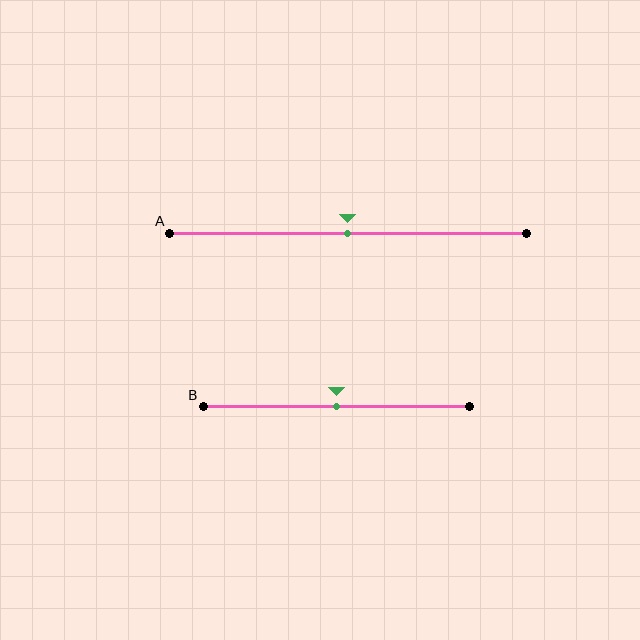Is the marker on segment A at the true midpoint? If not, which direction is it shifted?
Yes, the marker on segment A is at the true midpoint.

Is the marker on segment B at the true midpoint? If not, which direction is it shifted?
Yes, the marker on segment B is at the true midpoint.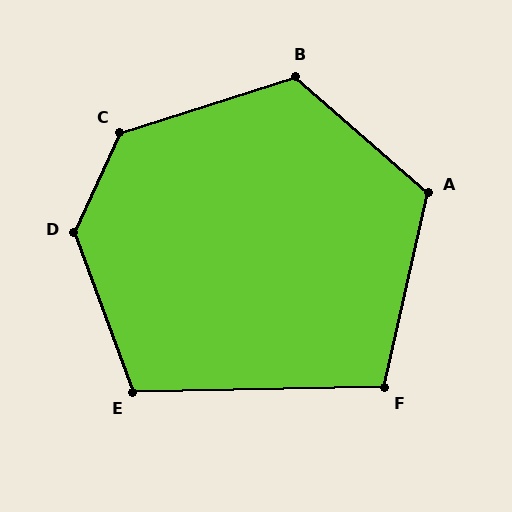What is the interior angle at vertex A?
Approximately 118 degrees (obtuse).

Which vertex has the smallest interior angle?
F, at approximately 104 degrees.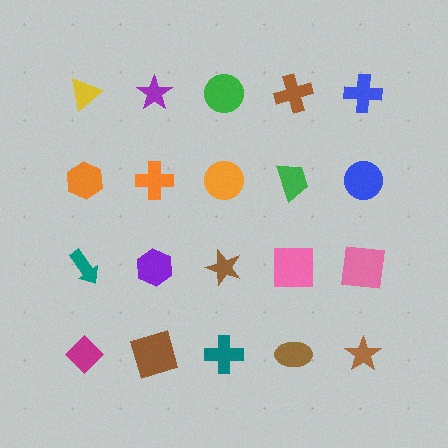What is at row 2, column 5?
A blue circle.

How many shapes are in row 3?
5 shapes.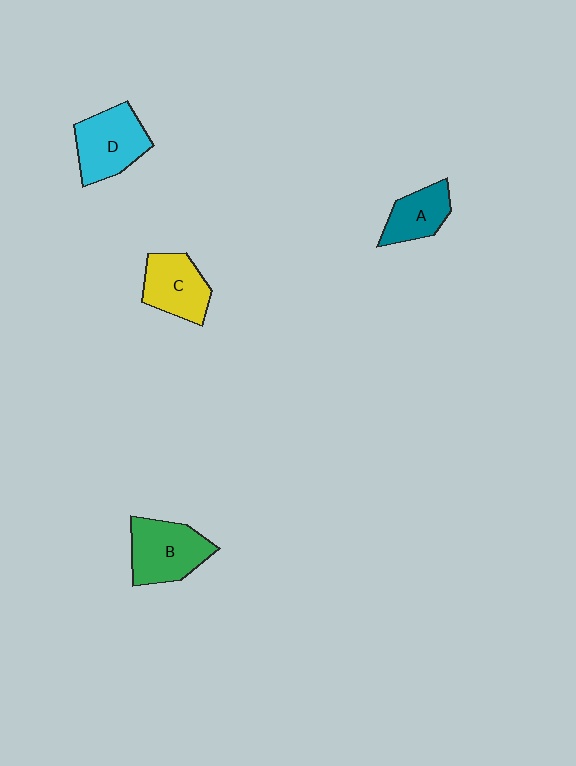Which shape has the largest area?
Shape B (green).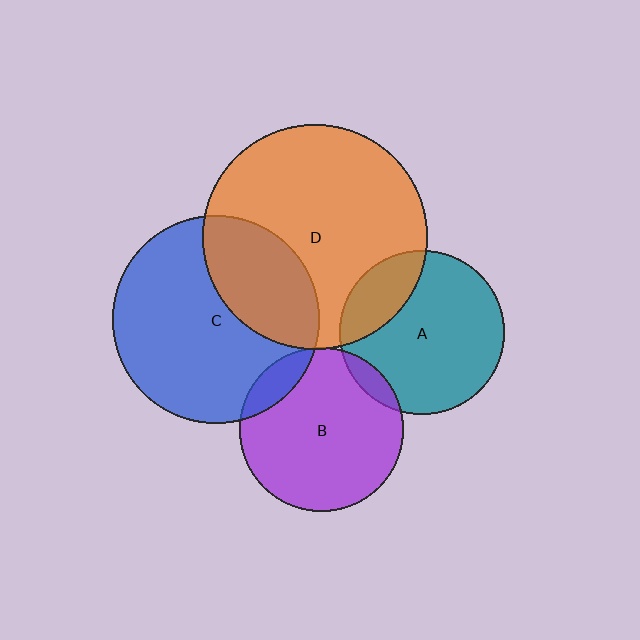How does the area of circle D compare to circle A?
Approximately 1.9 times.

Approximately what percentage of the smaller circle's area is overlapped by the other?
Approximately 10%.